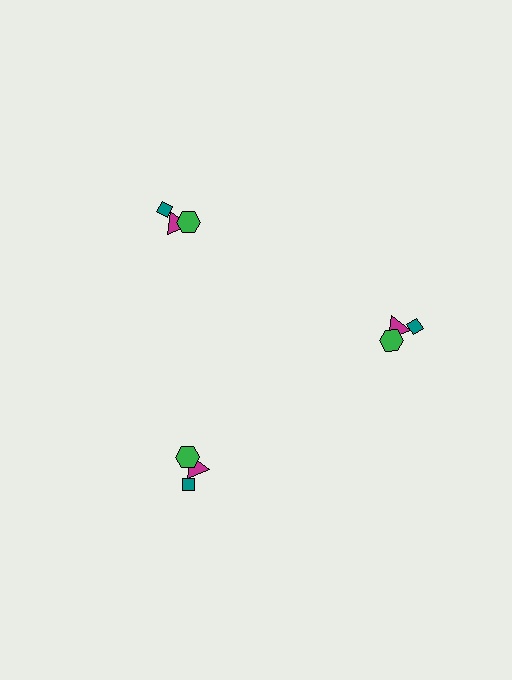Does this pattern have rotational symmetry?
Yes, this pattern has 3-fold rotational symmetry. It looks the same after rotating 120 degrees around the center.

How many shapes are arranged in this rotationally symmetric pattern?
There are 9 shapes, arranged in 3 groups of 3.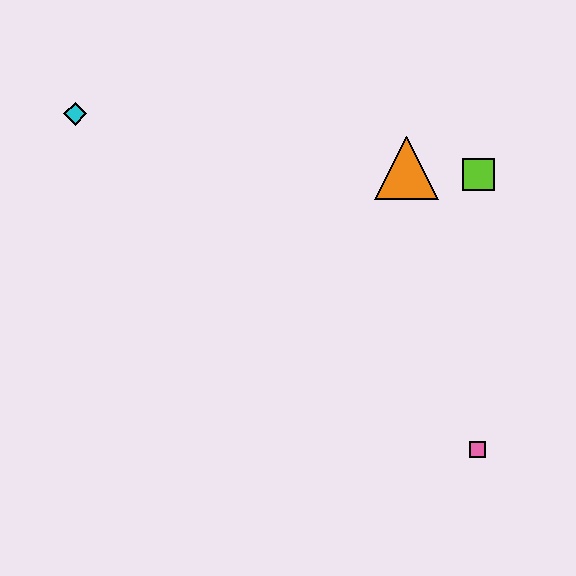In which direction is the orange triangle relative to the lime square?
The orange triangle is to the left of the lime square.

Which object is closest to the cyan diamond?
The orange triangle is closest to the cyan diamond.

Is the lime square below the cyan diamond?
Yes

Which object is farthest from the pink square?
The cyan diamond is farthest from the pink square.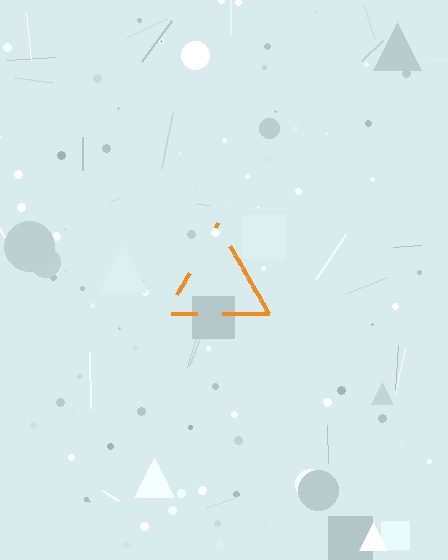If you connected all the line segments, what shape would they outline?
They would outline a triangle.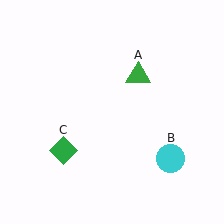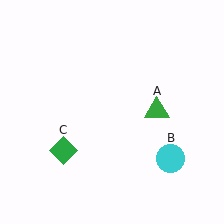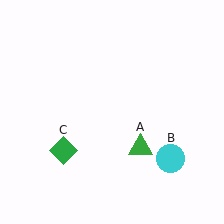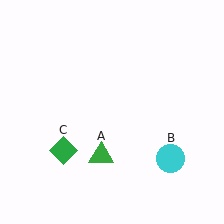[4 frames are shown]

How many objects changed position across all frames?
1 object changed position: green triangle (object A).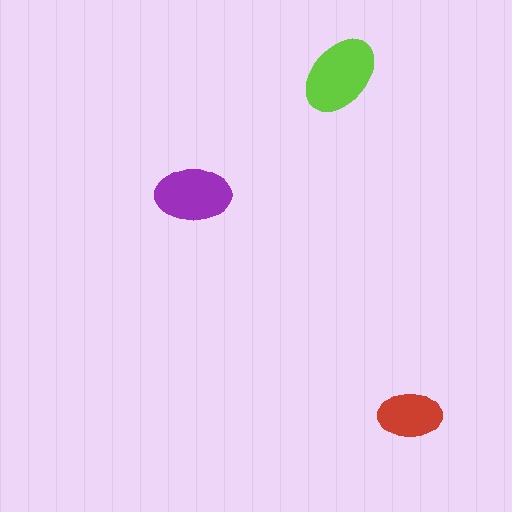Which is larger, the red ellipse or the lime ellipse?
The lime one.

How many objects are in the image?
There are 3 objects in the image.